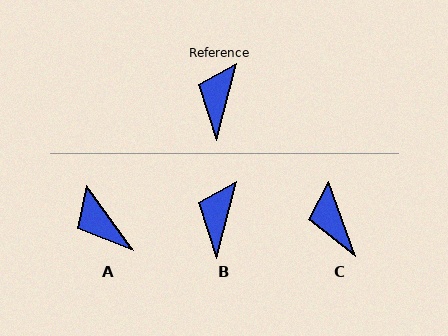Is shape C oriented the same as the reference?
No, it is off by about 34 degrees.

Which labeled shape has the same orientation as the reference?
B.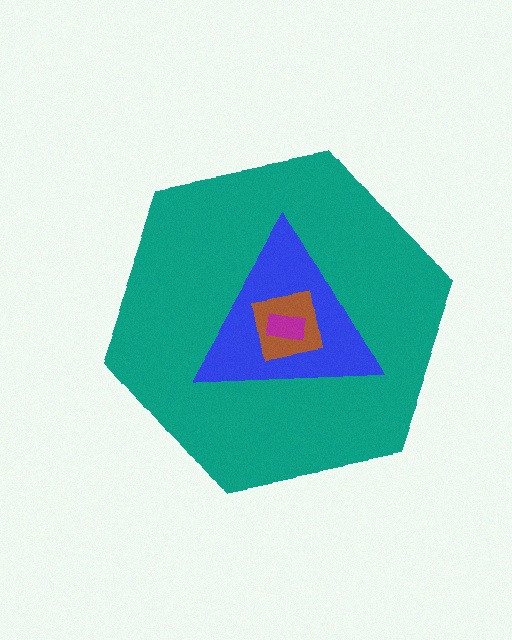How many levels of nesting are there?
4.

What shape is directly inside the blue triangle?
The brown square.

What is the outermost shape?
The teal hexagon.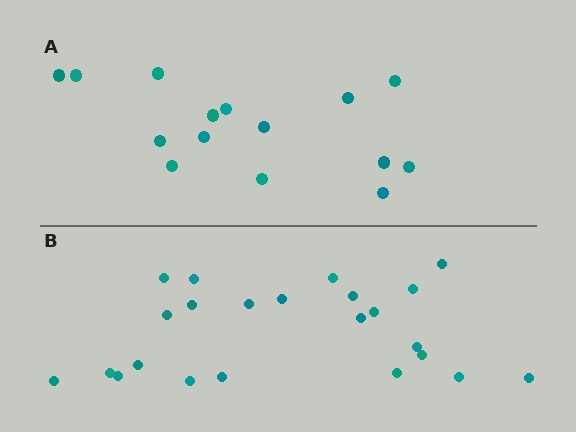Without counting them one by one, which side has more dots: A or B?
Region B (the bottom region) has more dots.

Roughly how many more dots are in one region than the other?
Region B has roughly 8 or so more dots than region A.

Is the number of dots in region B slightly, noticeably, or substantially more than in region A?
Region B has substantially more. The ratio is roughly 1.5 to 1.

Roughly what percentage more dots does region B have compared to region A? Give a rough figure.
About 55% more.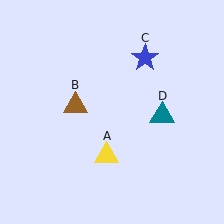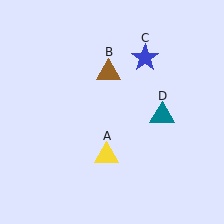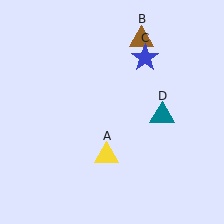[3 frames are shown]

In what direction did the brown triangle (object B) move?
The brown triangle (object B) moved up and to the right.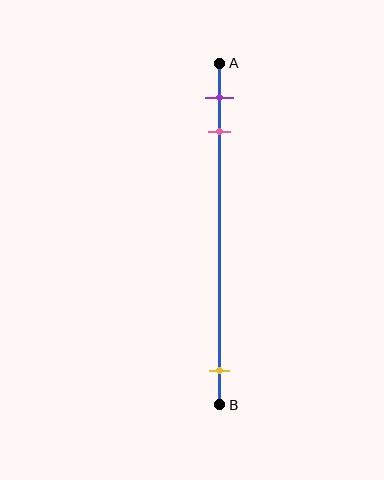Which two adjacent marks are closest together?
The purple and pink marks are the closest adjacent pair.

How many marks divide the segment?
There are 3 marks dividing the segment.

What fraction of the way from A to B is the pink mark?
The pink mark is approximately 20% (0.2) of the way from A to B.